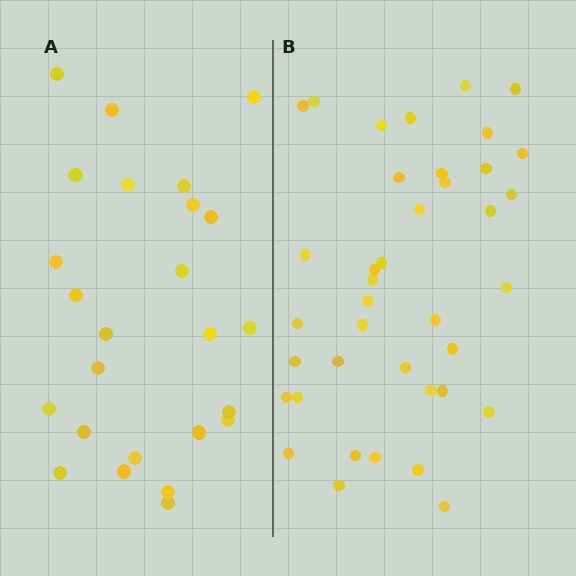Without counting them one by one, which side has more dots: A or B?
Region B (the right region) has more dots.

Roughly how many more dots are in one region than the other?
Region B has approximately 15 more dots than region A.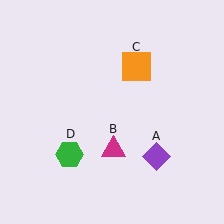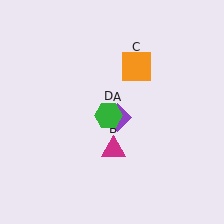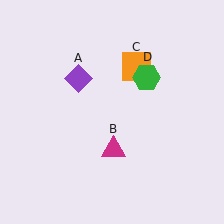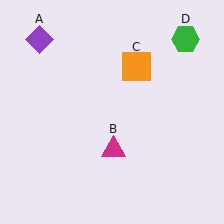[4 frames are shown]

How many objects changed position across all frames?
2 objects changed position: purple diamond (object A), green hexagon (object D).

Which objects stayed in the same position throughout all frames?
Magenta triangle (object B) and orange square (object C) remained stationary.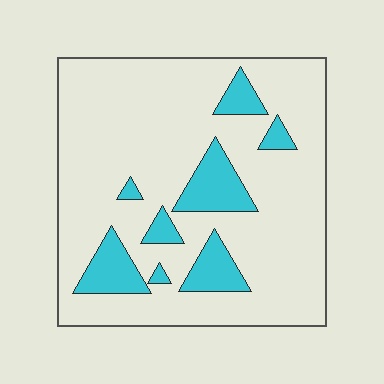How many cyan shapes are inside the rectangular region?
8.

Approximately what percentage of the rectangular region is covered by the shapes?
Approximately 15%.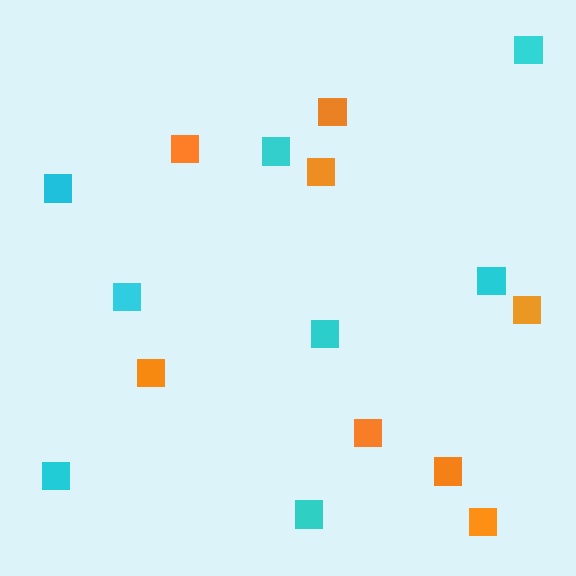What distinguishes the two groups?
There are 2 groups: one group of orange squares (8) and one group of cyan squares (8).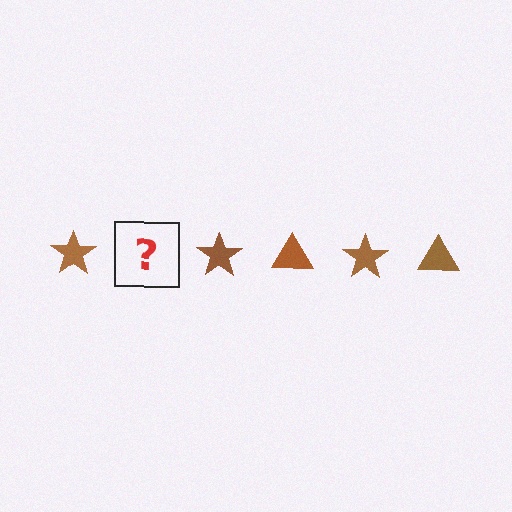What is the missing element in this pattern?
The missing element is a brown triangle.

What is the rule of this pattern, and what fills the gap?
The rule is that the pattern cycles through star, triangle shapes in brown. The gap should be filled with a brown triangle.